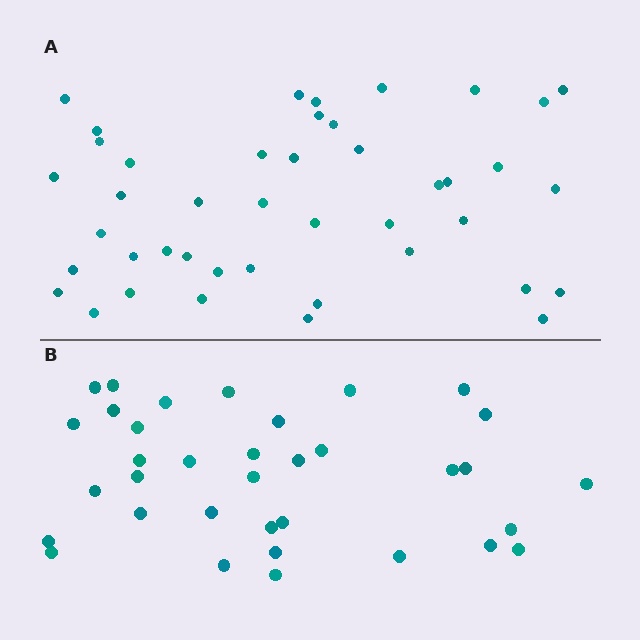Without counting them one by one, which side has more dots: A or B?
Region A (the top region) has more dots.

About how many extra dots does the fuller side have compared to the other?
Region A has roughly 8 or so more dots than region B.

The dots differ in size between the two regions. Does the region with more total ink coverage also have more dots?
No. Region B has more total ink coverage because its dots are larger, but region A actually contains more individual dots. Total area can be misleading — the number of items is what matters here.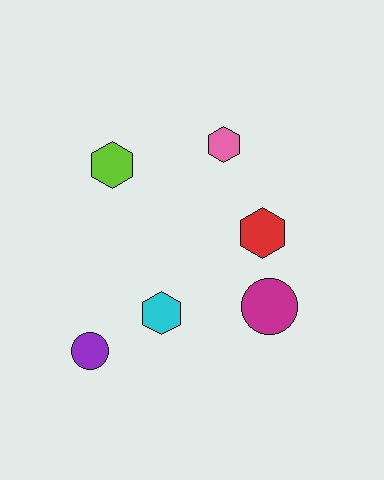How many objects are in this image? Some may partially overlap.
There are 6 objects.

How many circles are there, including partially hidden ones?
There are 2 circles.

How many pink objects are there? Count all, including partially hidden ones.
There is 1 pink object.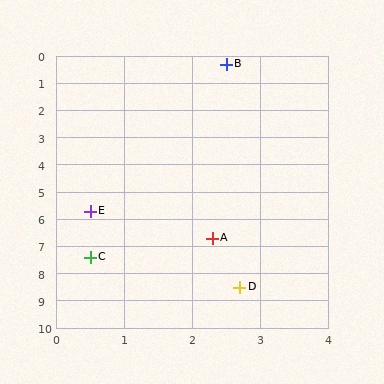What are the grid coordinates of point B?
Point B is at approximately (2.5, 0.3).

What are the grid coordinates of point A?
Point A is at approximately (2.3, 6.7).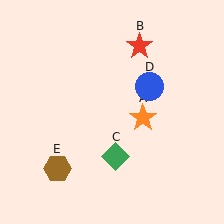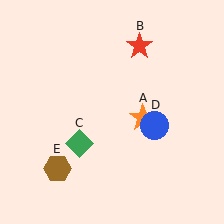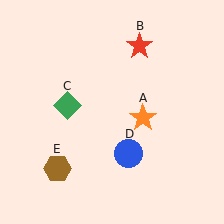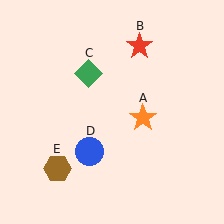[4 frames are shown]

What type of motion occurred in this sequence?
The green diamond (object C), blue circle (object D) rotated clockwise around the center of the scene.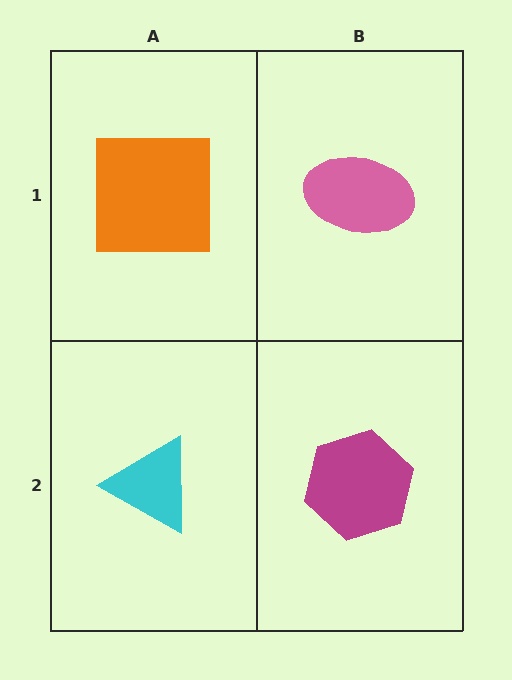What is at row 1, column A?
An orange square.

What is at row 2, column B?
A magenta hexagon.